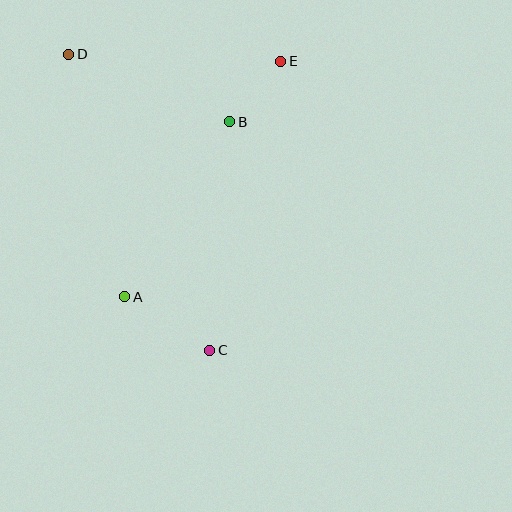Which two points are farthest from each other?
Points C and D are farthest from each other.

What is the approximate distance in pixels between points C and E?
The distance between C and E is approximately 298 pixels.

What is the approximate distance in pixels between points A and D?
The distance between A and D is approximately 249 pixels.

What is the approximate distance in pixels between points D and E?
The distance between D and E is approximately 212 pixels.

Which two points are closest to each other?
Points B and E are closest to each other.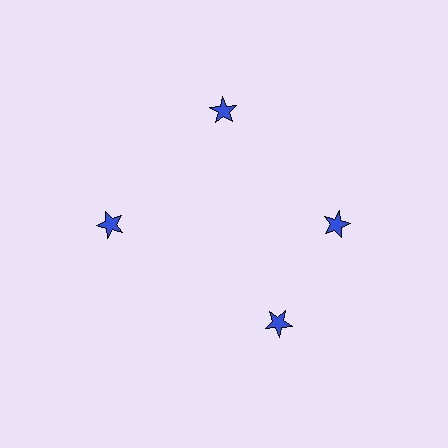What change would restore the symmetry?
The symmetry would be restored by rotating it back into even spacing with its neighbors so that all 4 stars sit at equal angles and equal distance from the center.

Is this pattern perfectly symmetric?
No. The 4 blue stars are arranged in a ring, but one element near the 6 o'clock position is rotated out of alignment along the ring, breaking the 4-fold rotational symmetry.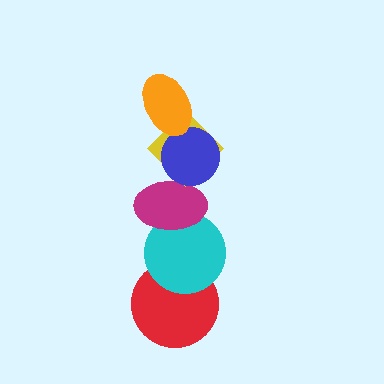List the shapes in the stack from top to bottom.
From top to bottom: the orange ellipse, the blue circle, the yellow diamond, the magenta ellipse, the cyan circle, the red circle.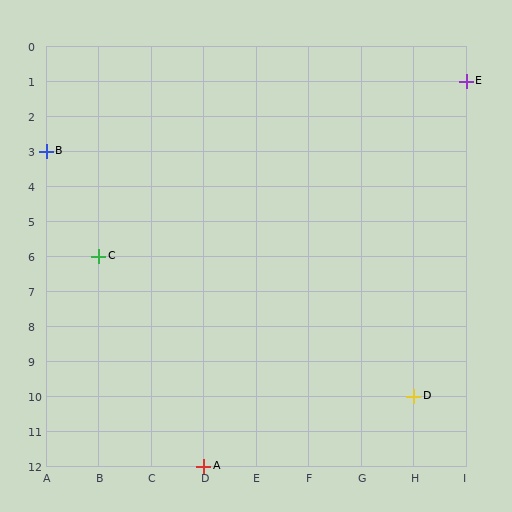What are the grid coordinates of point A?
Point A is at grid coordinates (D, 12).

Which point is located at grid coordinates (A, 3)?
Point B is at (A, 3).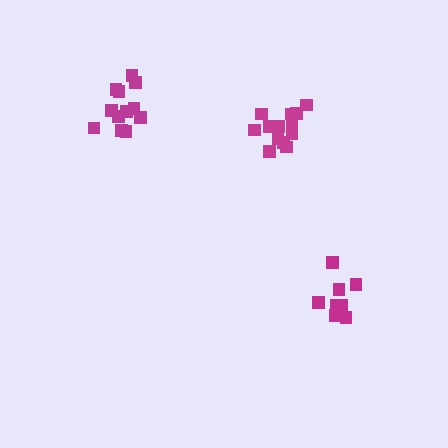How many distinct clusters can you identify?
There are 3 distinct clusters.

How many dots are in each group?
Group 1: 12 dots, Group 2: 13 dots, Group 3: 8 dots (33 total).